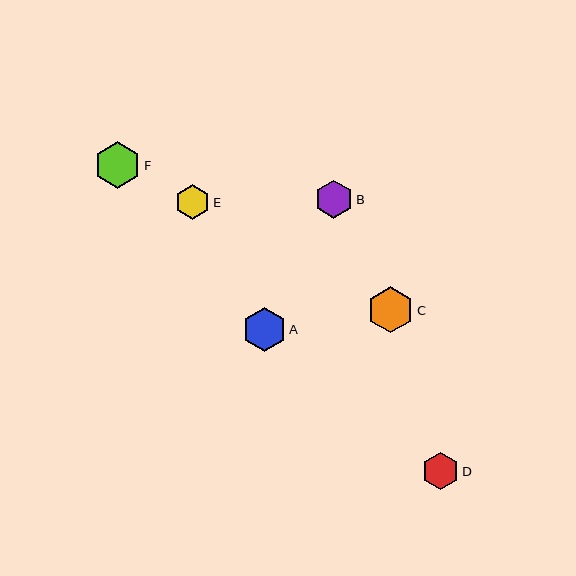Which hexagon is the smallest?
Hexagon E is the smallest with a size of approximately 35 pixels.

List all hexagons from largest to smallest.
From largest to smallest: F, C, A, B, D, E.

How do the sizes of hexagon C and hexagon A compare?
Hexagon C and hexagon A are approximately the same size.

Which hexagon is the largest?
Hexagon F is the largest with a size of approximately 47 pixels.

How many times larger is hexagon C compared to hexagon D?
Hexagon C is approximately 1.2 times the size of hexagon D.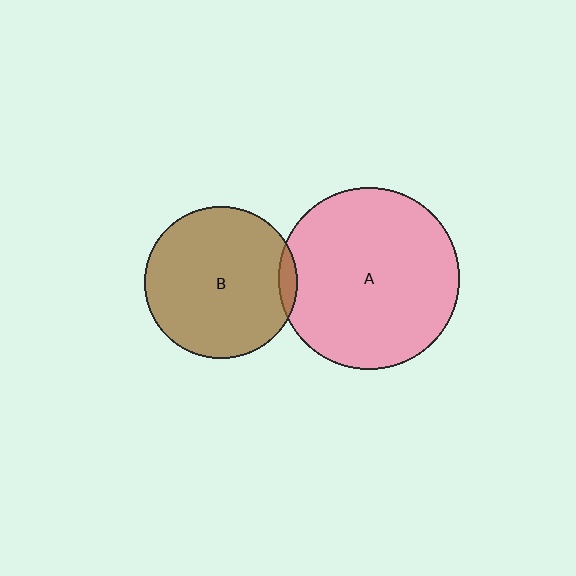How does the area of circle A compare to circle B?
Approximately 1.4 times.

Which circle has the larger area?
Circle A (pink).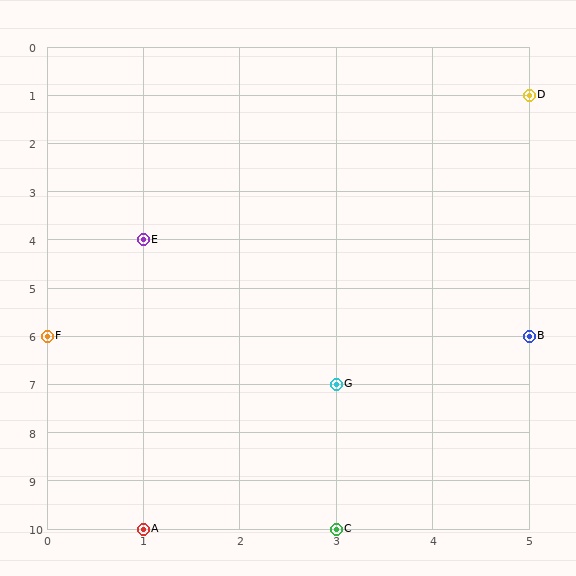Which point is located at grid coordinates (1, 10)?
Point A is at (1, 10).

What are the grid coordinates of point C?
Point C is at grid coordinates (3, 10).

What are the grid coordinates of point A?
Point A is at grid coordinates (1, 10).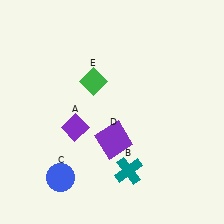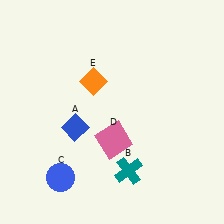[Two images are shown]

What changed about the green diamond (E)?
In Image 1, E is green. In Image 2, it changed to orange.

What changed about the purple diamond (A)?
In Image 1, A is purple. In Image 2, it changed to blue.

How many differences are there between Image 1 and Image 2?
There are 3 differences between the two images.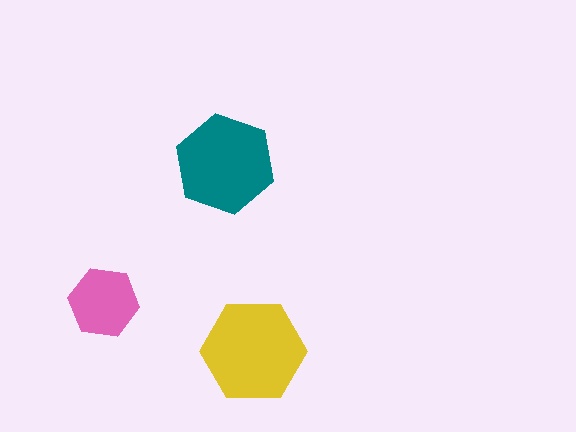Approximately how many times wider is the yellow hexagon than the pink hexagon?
About 1.5 times wider.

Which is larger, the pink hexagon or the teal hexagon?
The teal one.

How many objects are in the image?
There are 3 objects in the image.